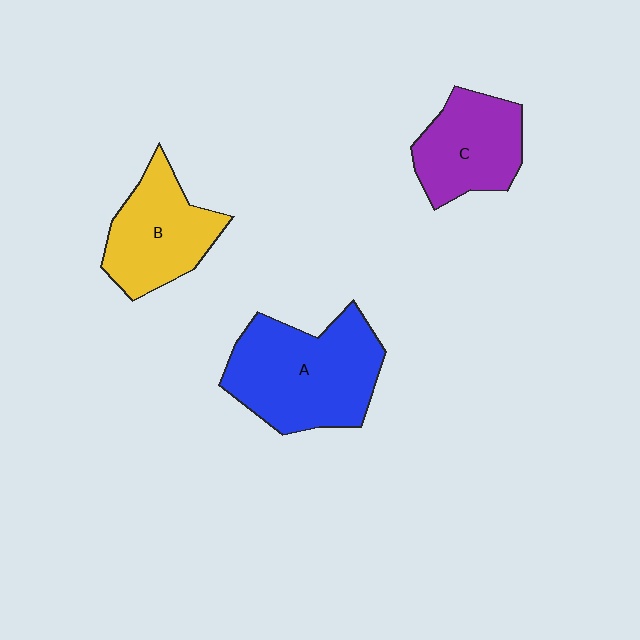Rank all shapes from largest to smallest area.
From largest to smallest: A (blue), B (yellow), C (purple).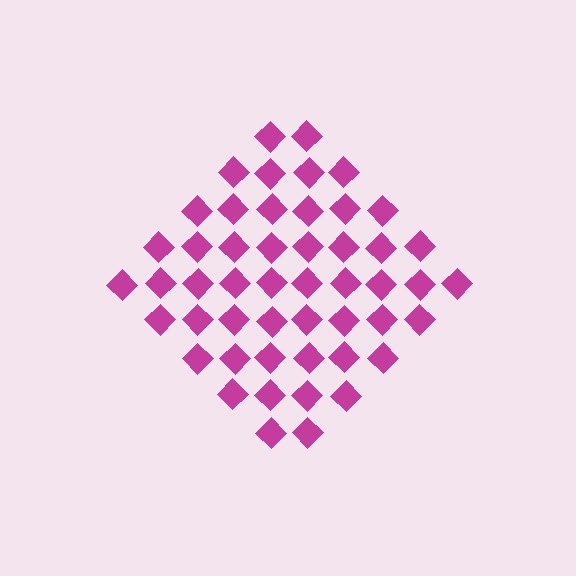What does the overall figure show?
The overall figure shows a diamond.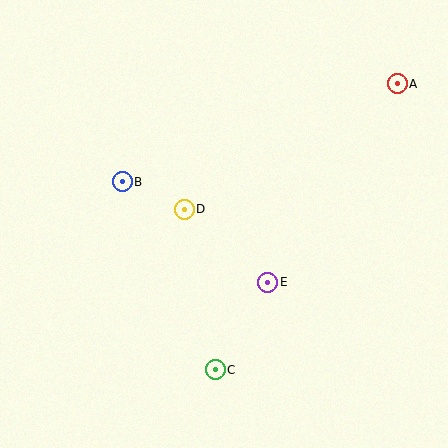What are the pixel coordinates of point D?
Point D is at (184, 209).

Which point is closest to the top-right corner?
Point A is closest to the top-right corner.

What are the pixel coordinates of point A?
Point A is at (397, 84).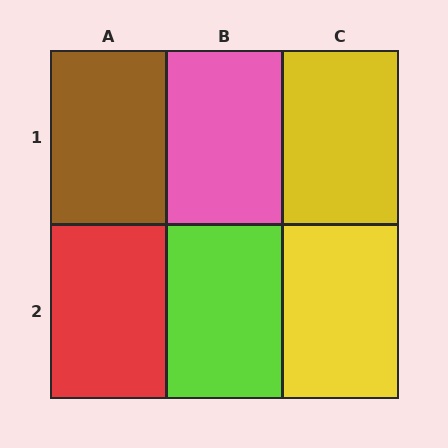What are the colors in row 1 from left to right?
Brown, pink, yellow.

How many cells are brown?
1 cell is brown.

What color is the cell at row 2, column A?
Red.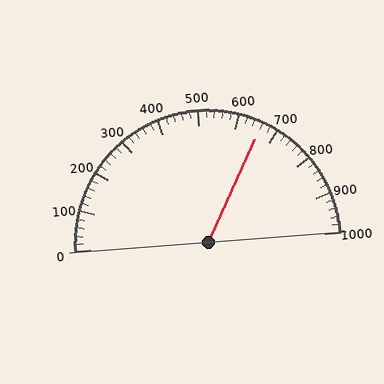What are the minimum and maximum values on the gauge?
The gauge ranges from 0 to 1000.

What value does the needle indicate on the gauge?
The needle indicates approximately 660.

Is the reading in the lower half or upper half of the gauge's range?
The reading is in the upper half of the range (0 to 1000).